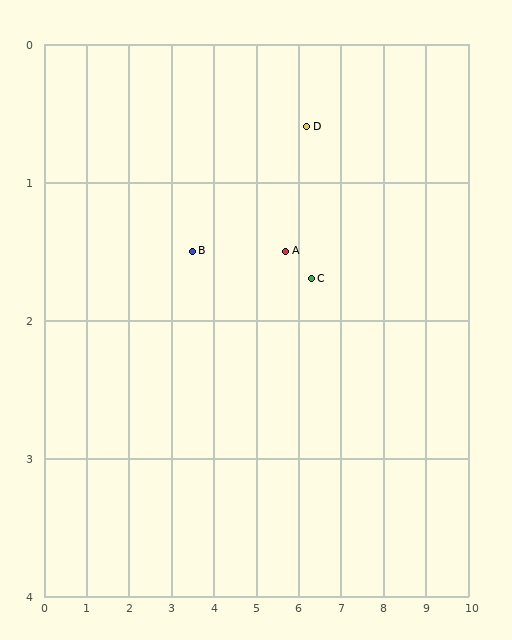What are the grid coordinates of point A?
Point A is at approximately (5.7, 1.5).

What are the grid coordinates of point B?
Point B is at approximately (3.5, 1.5).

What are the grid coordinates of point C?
Point C is at approximately (6.3, 1.7).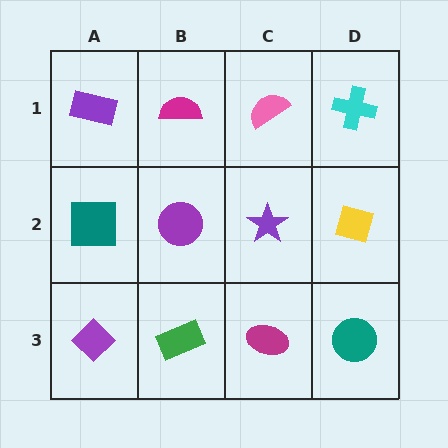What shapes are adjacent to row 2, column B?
A magenta semicircle (row 1, column B), a green rectangle (row 3, column B), a teal square (row 2, column A), a purple star (row 2, column C).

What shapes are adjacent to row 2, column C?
A pink semicircle (row 1, column C), a magenta ellipse (row 3, column C), a purple circle (row 2, column B), a yellow diamond (row 2, column D).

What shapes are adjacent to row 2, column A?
A purple rectangle (row 1, column A), a purple diamond (row 3, column A), a purple circle (row 2, column B).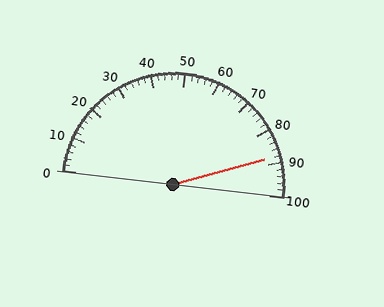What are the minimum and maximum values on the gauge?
The gauge ranges from 0 to 100.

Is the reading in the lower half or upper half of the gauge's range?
The reading is in the upper half of the range (0 to 100).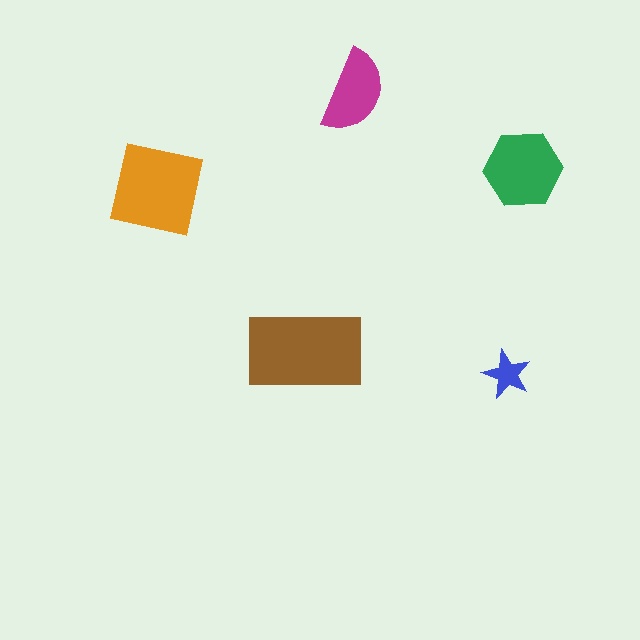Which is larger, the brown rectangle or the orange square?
The brown rectangle.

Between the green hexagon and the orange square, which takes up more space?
The orange square.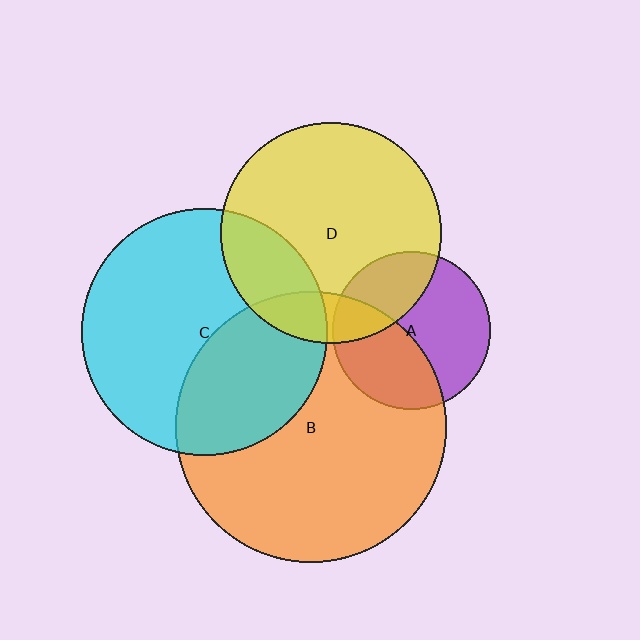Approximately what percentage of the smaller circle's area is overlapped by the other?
Approximately 20%.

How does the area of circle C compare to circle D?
Approximately 1.2 times.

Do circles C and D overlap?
Yes.